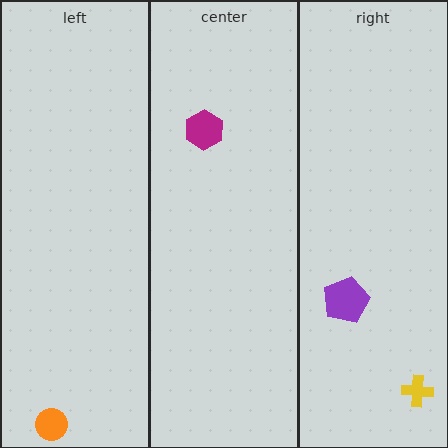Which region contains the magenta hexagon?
The center region.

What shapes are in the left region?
The orange circle.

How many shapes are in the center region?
1.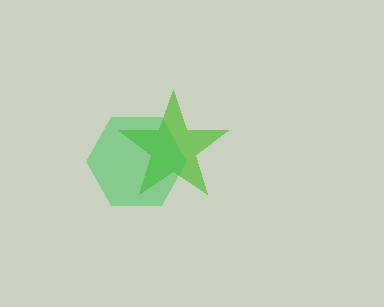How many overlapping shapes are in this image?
There are 2 overlapping shapes in the image.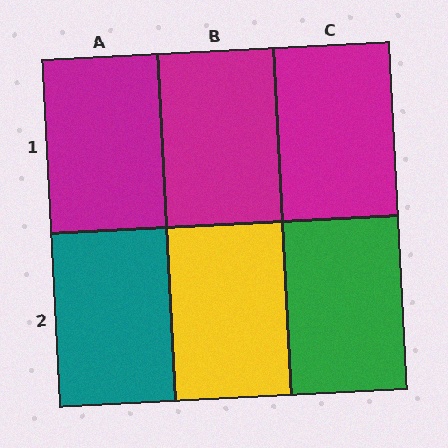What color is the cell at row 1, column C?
Magenta.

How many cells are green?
1 cell is green.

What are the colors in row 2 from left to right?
Teal, yellow, green.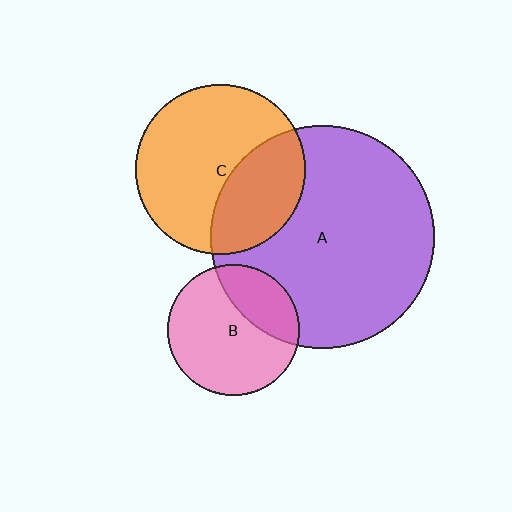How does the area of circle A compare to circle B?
Approximately 2.9 times.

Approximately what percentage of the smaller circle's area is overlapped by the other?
Approximately 30%.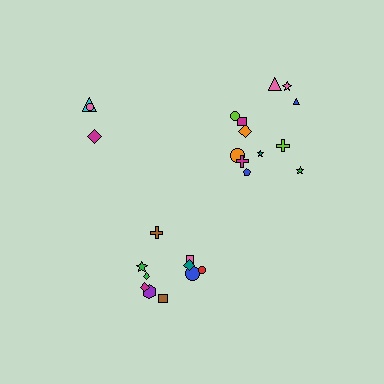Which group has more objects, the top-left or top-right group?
The top-right group.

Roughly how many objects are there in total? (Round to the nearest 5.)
Roughly 25 objects in total.